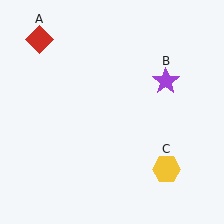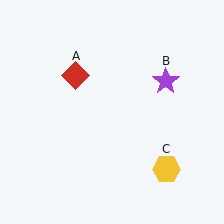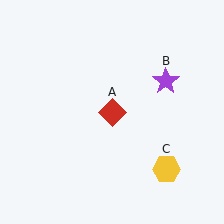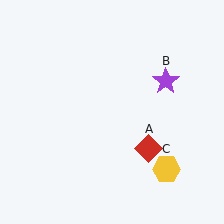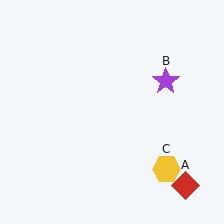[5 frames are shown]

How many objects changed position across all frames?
1 object changed position: red diamond (object A).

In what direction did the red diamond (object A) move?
The red diamond (object A) moved down and to the right.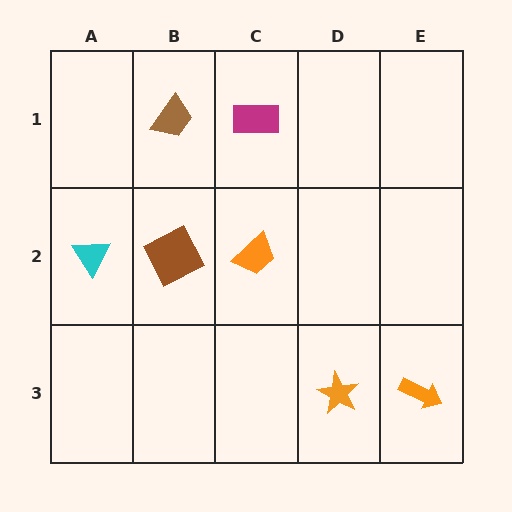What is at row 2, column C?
An orange trapezoid.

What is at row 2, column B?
A brown square.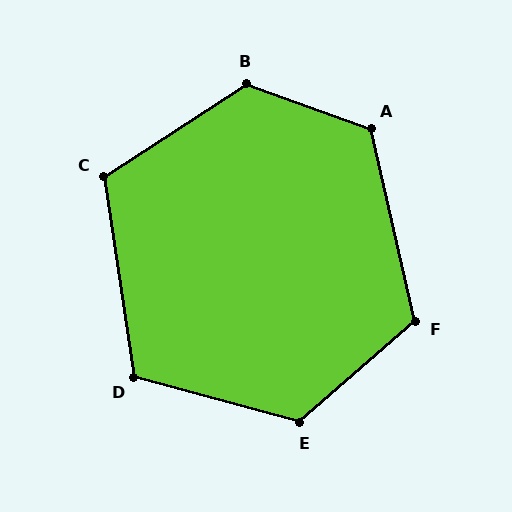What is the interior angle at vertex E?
Approximately 124 degrees (obtuse).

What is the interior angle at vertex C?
Approximately 114 degrees (obtuse).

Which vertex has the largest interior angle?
B, at approximately 128 degrees.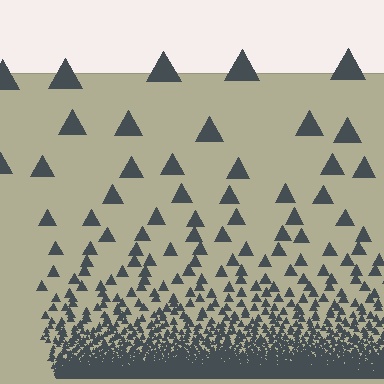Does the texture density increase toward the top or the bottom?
Density increases toward the bottom.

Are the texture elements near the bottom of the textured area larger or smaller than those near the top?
Smaller. The gradient is inverted — elements near the bottom are smaller and denser.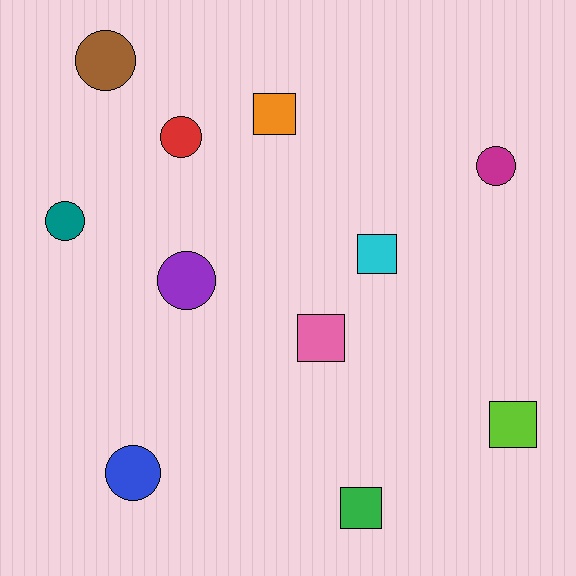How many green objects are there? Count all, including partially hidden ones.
There is 1 green object.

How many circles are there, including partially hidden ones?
There are 6 circles.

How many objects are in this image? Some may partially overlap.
There are 11 objects.